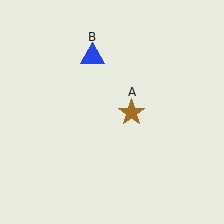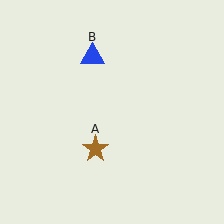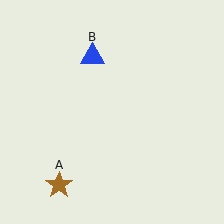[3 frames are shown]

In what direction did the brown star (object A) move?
The brown star (object A) moved down and to the left.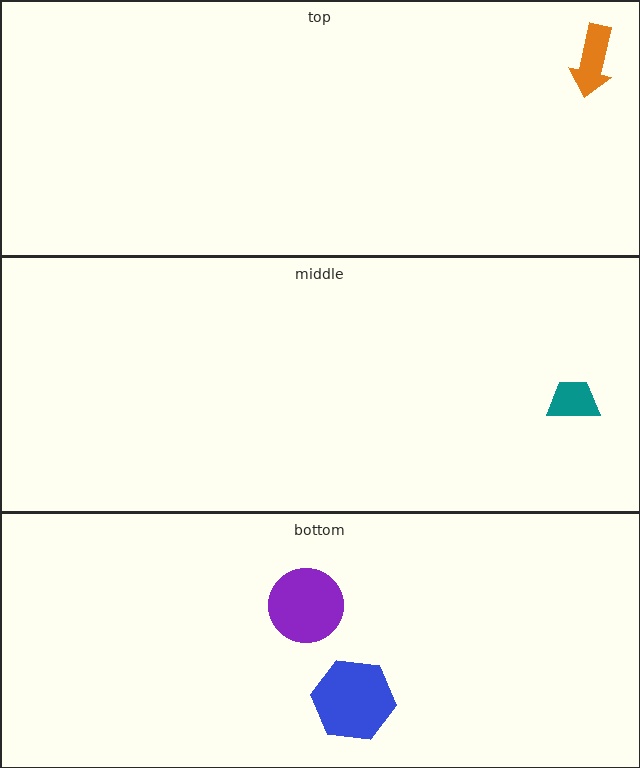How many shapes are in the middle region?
1.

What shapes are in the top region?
The orange arrow.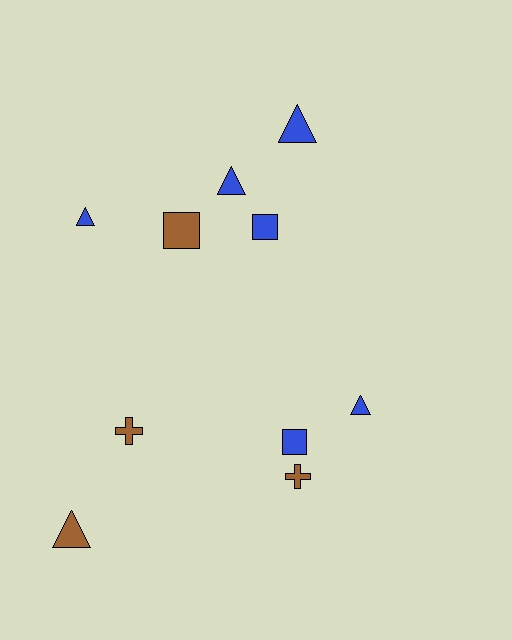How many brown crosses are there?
There are 2 brown crosses.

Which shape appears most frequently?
Triangle, with 5 objects.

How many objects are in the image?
There are 10 objects.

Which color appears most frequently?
Blue, with 6 objects.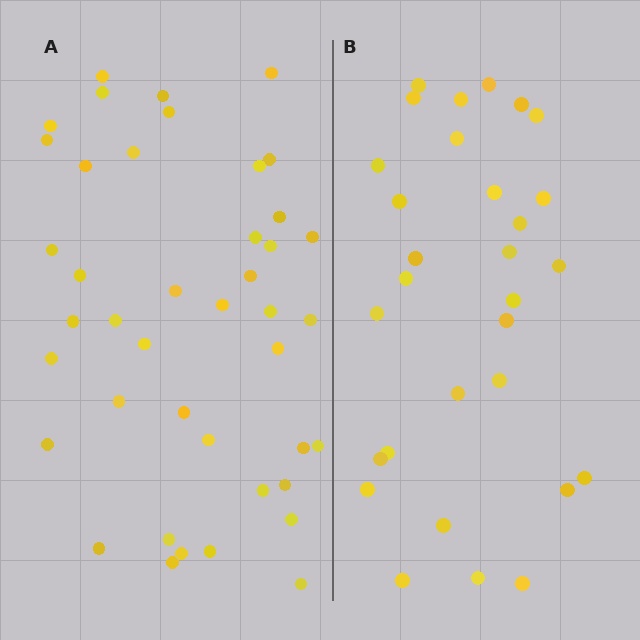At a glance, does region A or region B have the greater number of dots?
Region A (the left region) has more dots.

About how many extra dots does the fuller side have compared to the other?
Region A has roughly 12 or so more dots than region B.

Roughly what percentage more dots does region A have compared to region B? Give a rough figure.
About 40% more.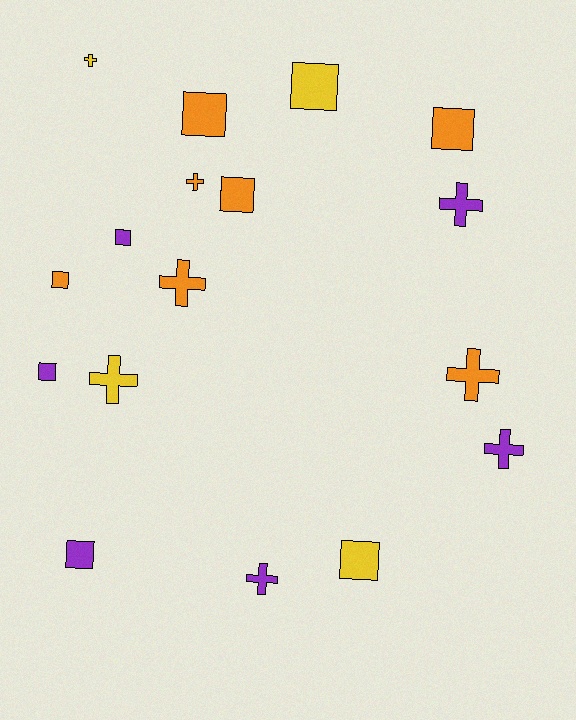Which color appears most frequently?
Orange, with 7 objects.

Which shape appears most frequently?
Square, with 9 objects.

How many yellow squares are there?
There are 2 yellow squares.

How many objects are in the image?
There are 17 objects.